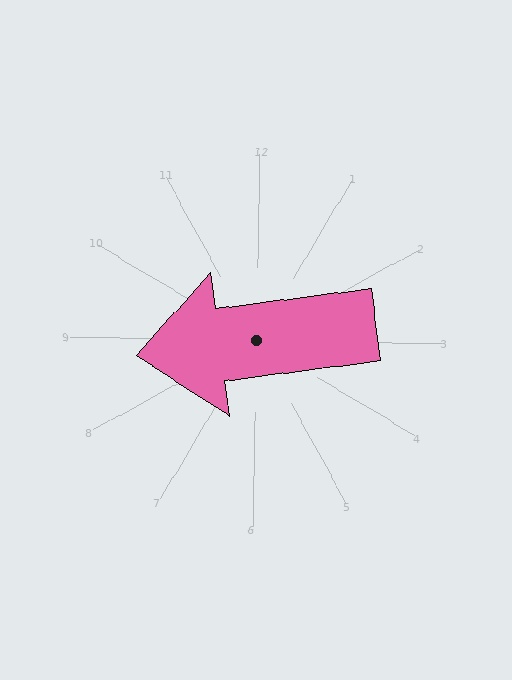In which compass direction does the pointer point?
West.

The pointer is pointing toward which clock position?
Roughly 9 o'clock.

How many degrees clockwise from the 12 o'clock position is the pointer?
Approximately 262 degrees.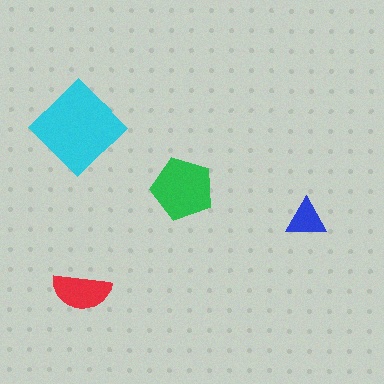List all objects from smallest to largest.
The blue triangle, the red semicircle, the green pentagon, the cyan diamond.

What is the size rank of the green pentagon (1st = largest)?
2nd.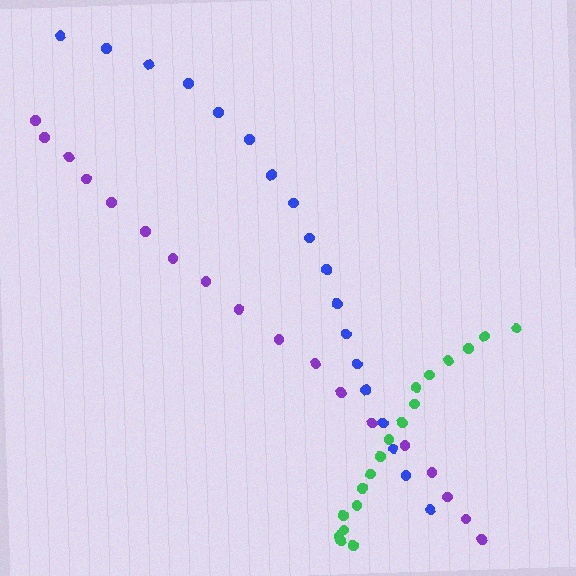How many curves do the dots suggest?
There are 3 distinct paths.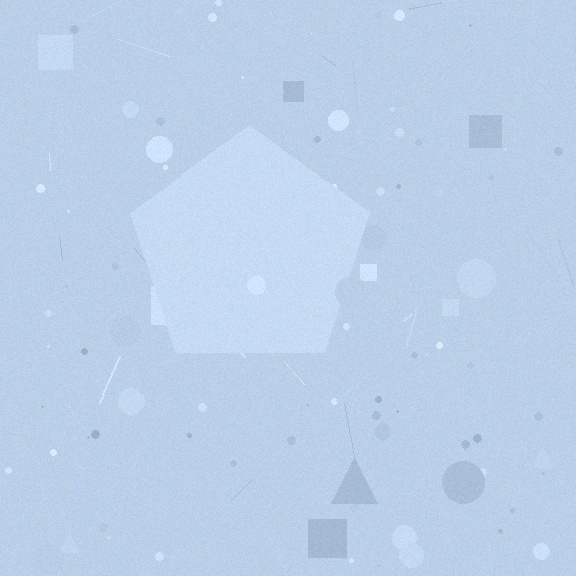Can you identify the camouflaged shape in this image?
The camouflaged shape is a pentagon.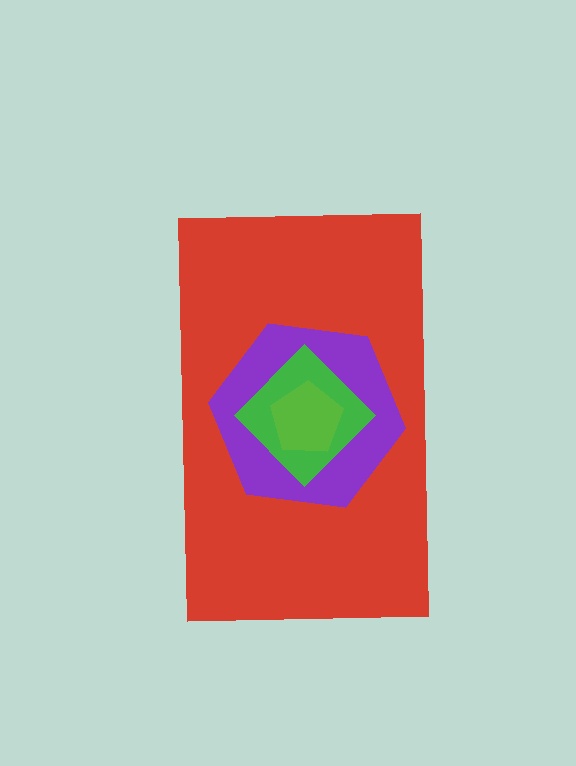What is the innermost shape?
The lime pentagon.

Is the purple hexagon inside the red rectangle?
Yes.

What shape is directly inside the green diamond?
The lime pentagon.